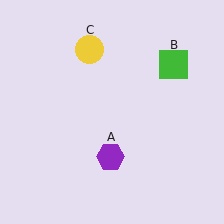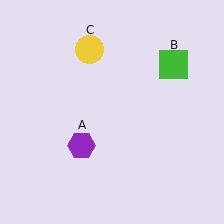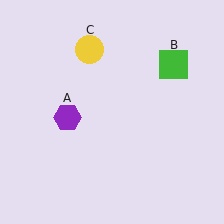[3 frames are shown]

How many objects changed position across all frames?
1 object changed position: purple hexagon (object A).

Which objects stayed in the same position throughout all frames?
Green square (object B) and yellow circle (object C) remained stationary.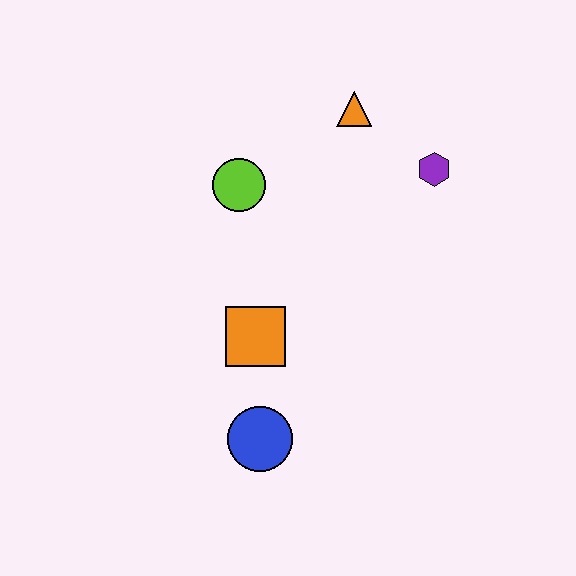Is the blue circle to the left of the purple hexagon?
Yes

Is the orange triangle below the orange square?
No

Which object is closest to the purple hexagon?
The orange triangle is closest to the purple hexagon.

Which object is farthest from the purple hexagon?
The blue circle is farthest from the purple hexagon.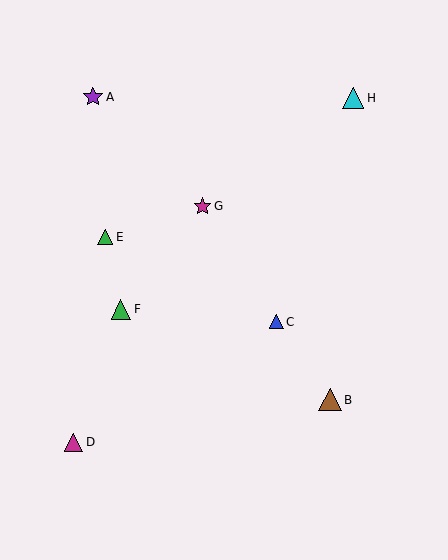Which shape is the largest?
The brown triangle (labeled B) is the largest.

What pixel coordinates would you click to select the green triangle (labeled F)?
Click at (121, 309) to select the green triangle F.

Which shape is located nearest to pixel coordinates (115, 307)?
The green triangle (labeled F) at (121, 309) is nearest to that location.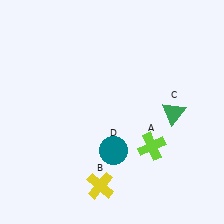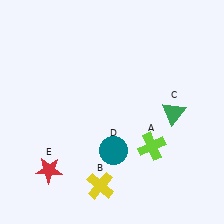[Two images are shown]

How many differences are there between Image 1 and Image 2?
There is 1 difference between the two images.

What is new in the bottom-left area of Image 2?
A red star (E) was added in the bottom-left area of Image 2.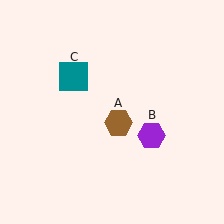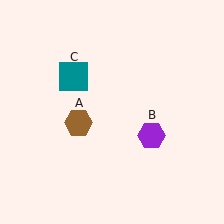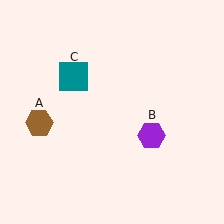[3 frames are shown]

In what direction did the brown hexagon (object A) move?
The brown hexagon (object A) moved left.